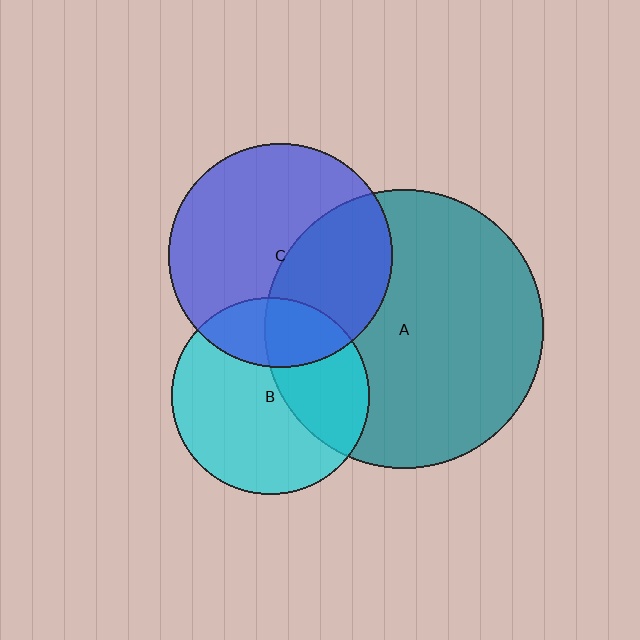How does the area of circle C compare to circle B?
Approximately 1.3 times.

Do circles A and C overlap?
Yes.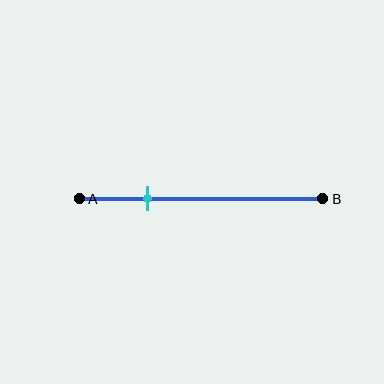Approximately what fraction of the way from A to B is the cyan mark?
The cyan mark is approximately 30% of the way from A to B.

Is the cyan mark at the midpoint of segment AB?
No, the mark is at about 30% from A, not at the 50% midpoint.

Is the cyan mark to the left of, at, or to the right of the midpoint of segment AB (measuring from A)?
The cyan mark is to the left of the midpoint of segment AB.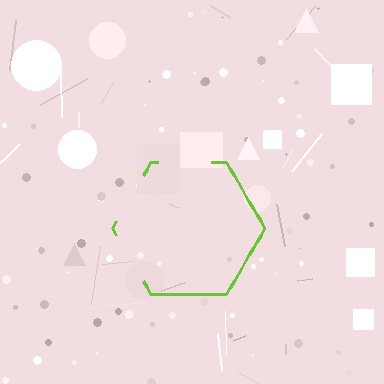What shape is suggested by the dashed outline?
The dashed outline suggests a hexagon.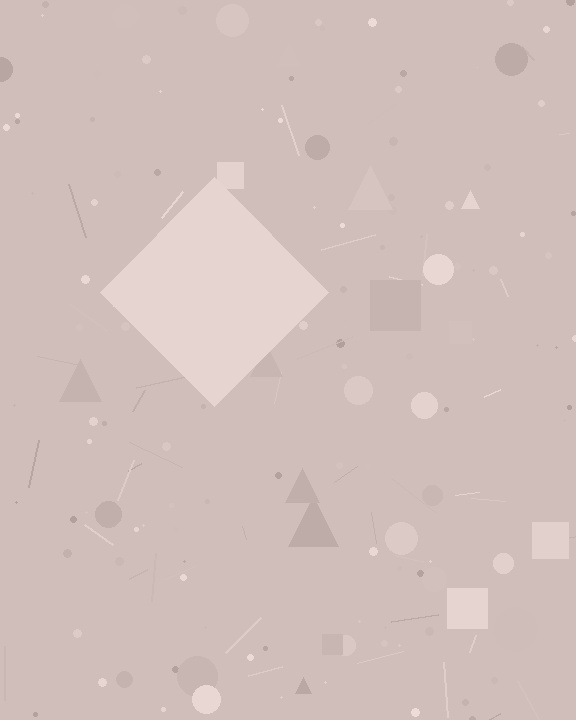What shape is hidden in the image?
A diamond is hidden in the image.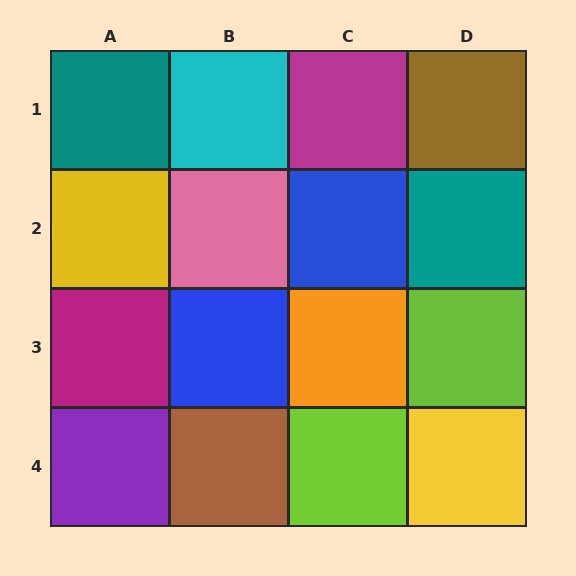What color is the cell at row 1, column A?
Teal.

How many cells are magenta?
2 cells are magenta.